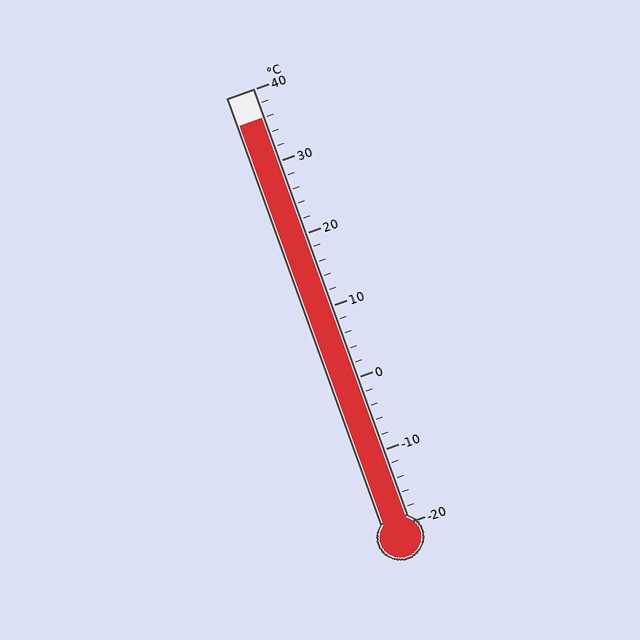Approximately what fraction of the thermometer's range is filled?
The thermometer is filled to approximately 95% of its range.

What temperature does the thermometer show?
The thermometer shows approximately 36°C.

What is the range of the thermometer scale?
The thermometer scale ranges from -20°C to 40°C.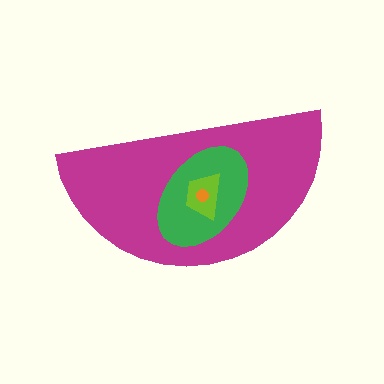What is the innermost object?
The orange circle.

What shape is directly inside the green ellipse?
The lime trapezoid.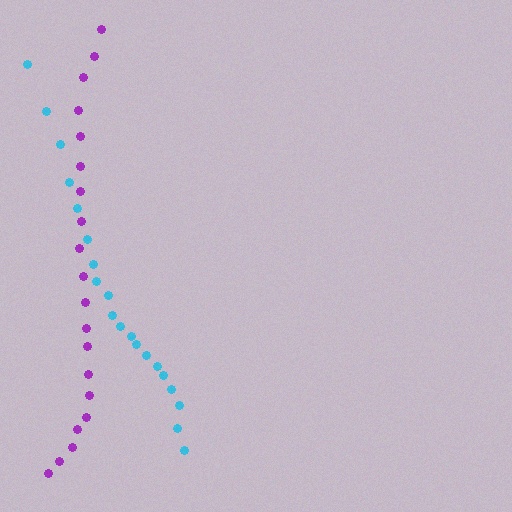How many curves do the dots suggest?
There are 2 distinct paths.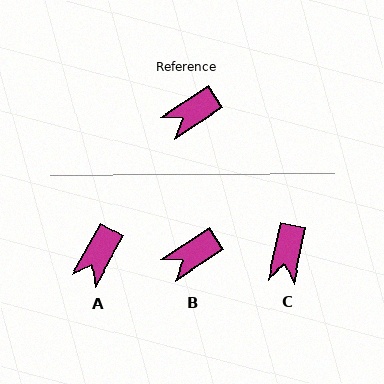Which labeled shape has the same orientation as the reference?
B.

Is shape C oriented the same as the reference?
No, it is off by about 45 degrees.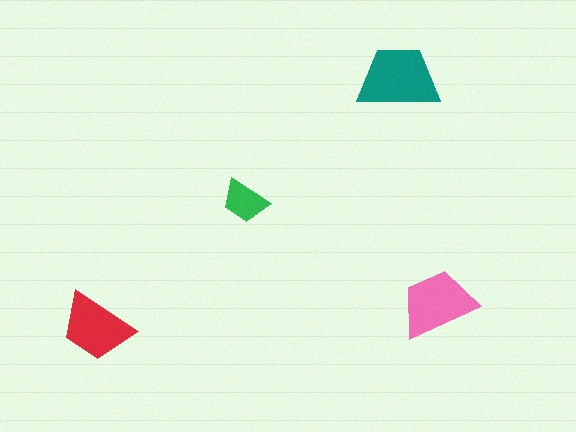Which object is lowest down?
The red trapezoid is bottommost.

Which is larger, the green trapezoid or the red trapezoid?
The red one.